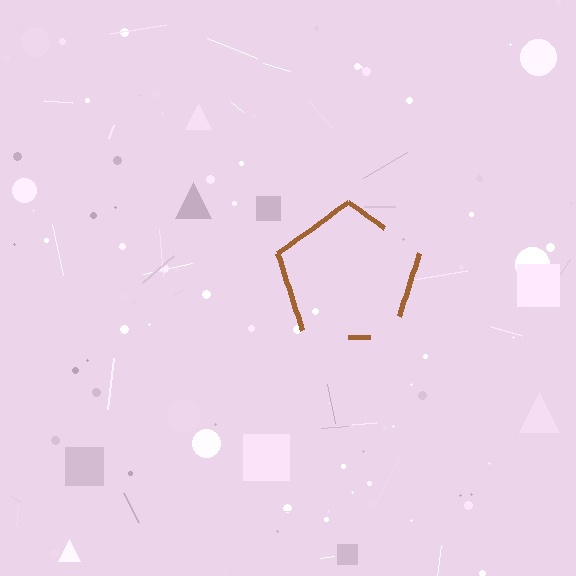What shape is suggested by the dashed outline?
The dashed outline suggests a pentagon.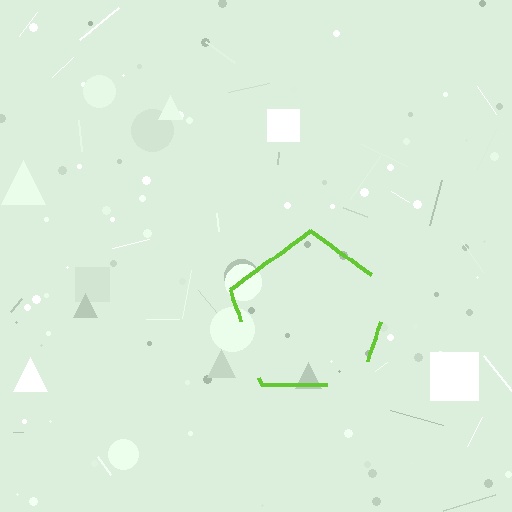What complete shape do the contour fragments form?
The contour fragments form a pentagon.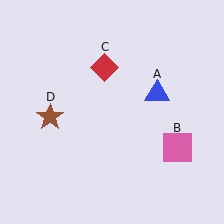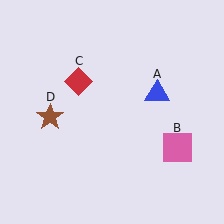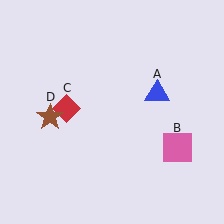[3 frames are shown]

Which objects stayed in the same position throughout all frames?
Blue triangle (object A) and pink square (object B) and brown star (object D) remained stationary.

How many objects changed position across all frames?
1 object changed position: red diamond (object C).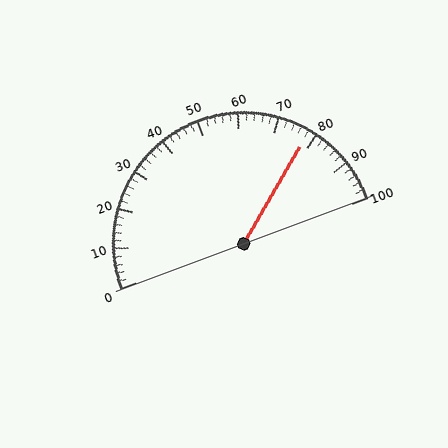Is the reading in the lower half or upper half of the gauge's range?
The reading is in the upper half of the range (0 to 100).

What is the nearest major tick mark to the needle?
The nearest major tick mark is 80.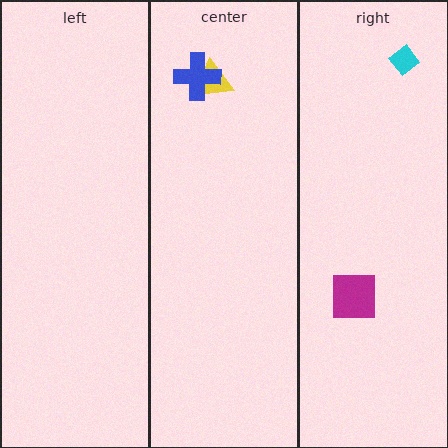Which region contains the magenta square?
The right region.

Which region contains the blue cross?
The center region.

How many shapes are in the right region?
2.